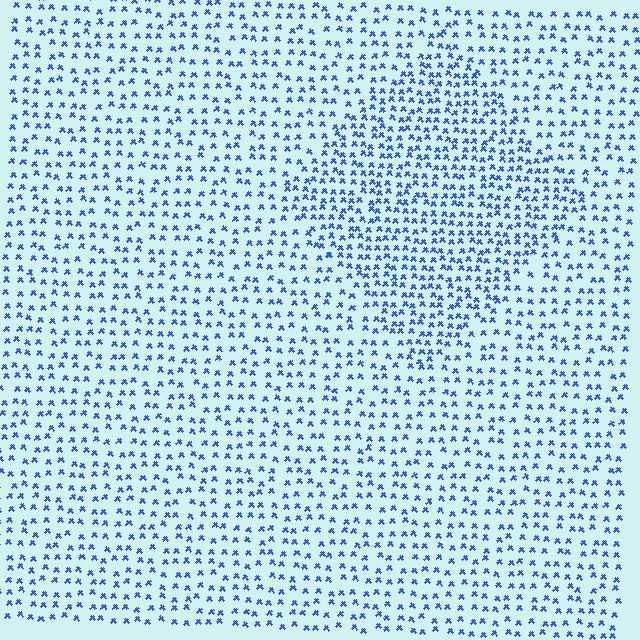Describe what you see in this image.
The image contains small blue elements arranged at two different densities. A diamond-shaped region is visible where the elements are more densely packed than the surrounding area.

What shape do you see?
I see a diamond.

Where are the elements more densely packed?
The elements are more densely packed inside the diamond boundary.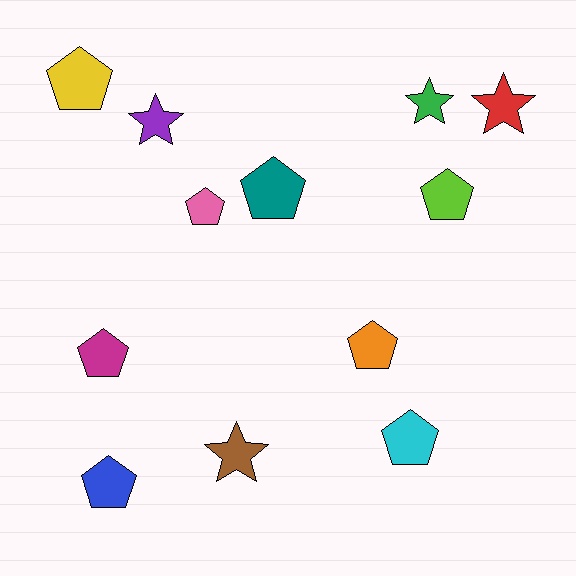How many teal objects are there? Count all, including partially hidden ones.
There is 1 teal object.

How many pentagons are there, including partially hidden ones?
There are 8 pentagons.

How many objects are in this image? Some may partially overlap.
There are 12 objects.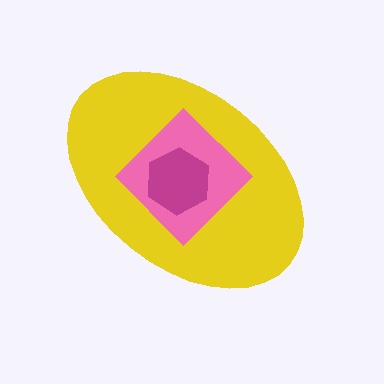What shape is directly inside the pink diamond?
The magenta hexagon.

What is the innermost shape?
The magenta hexagon.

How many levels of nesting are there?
3.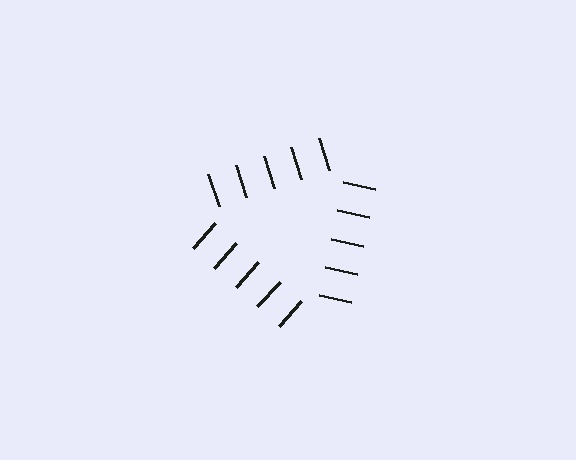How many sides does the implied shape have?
3 sides — the line-ends trace a triangle.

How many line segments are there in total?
15 — 5 along each of the 3 edges.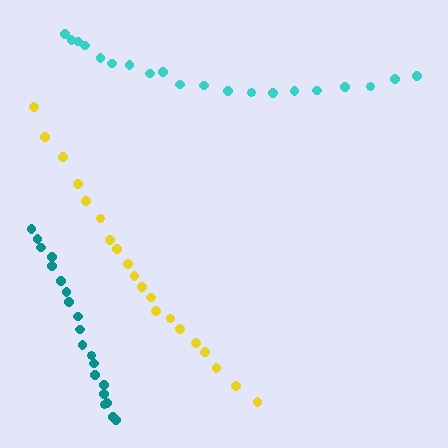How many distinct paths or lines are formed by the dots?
There are 3 distinct paths.